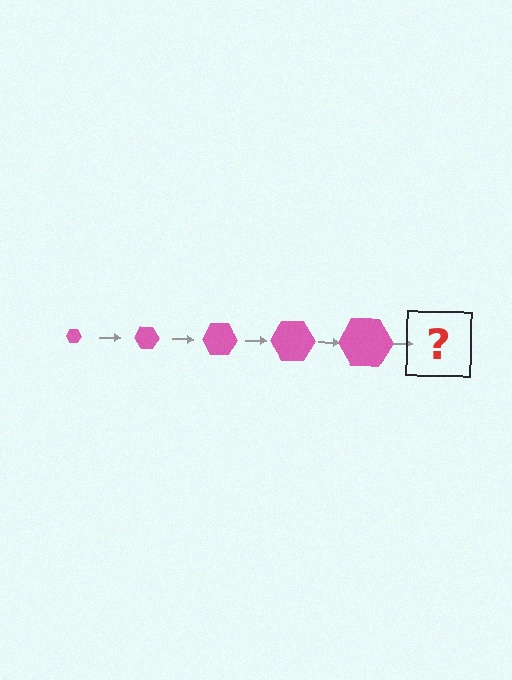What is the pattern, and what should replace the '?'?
The pattern is that the hexagon gets progressively larger each step. The '?' should be a pink hexagon, larger than the previous one.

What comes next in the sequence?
The next element should be a pink hexagon, larger than the previous one.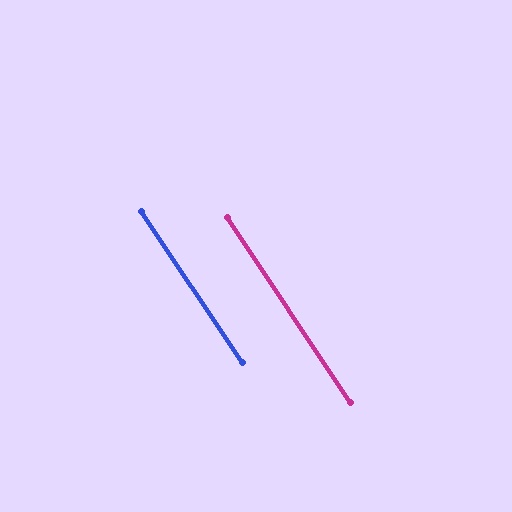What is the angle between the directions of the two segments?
Approximately 0 degrees.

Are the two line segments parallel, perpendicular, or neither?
Parallel — their directions differ by only 0.4°.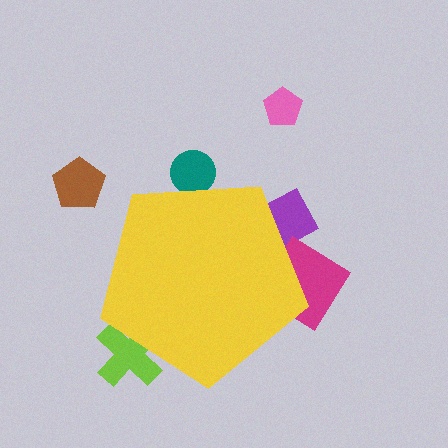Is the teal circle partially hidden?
Yes, the teal circle is partially hidden behind the yellow pentagon.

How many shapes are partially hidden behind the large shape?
4 shapes are partially hidden.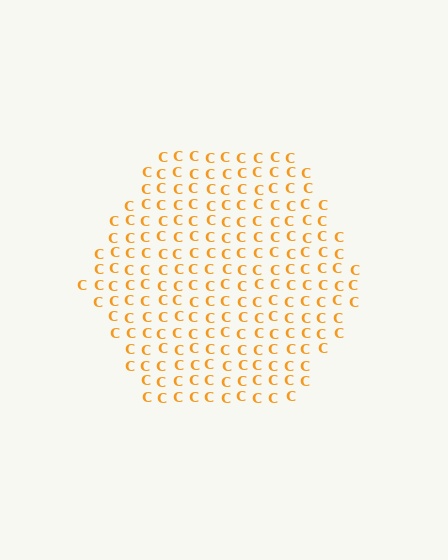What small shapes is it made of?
It is made of small letter C's.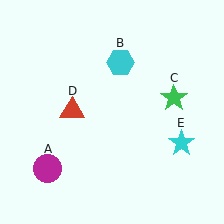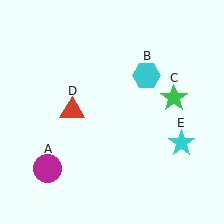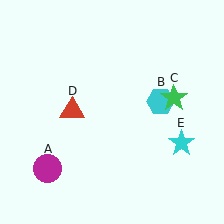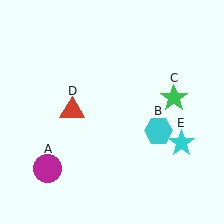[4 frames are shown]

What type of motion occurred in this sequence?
The cyan hexagon (object B) rotated clockwise around the center of the scene.